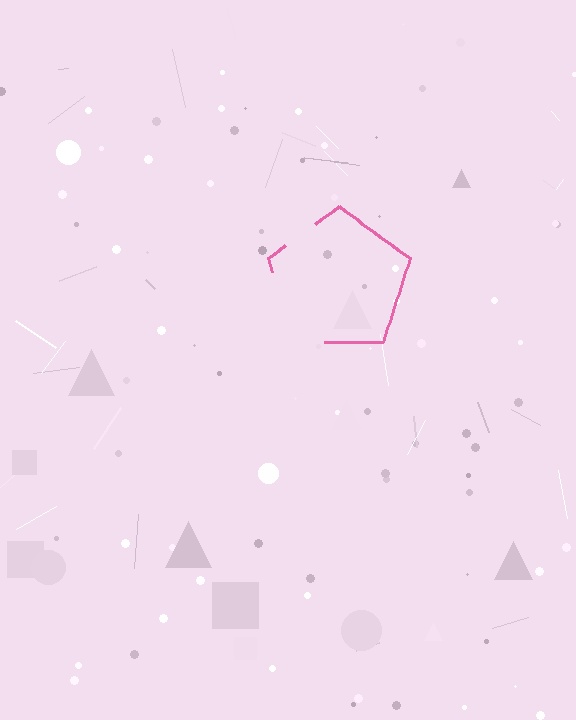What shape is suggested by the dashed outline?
The dashed outline suggests a pentagon.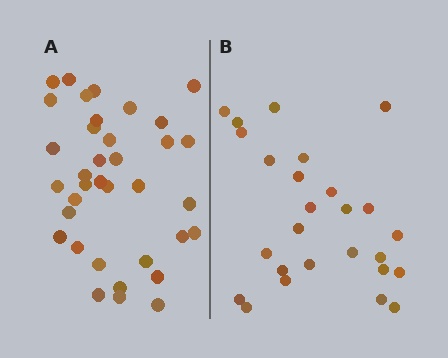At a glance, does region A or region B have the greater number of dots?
Region A (the left region) has more dots.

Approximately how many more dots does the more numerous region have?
Region A has roughly 10 or so more dots than region B.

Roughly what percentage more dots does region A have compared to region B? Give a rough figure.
About 40% more.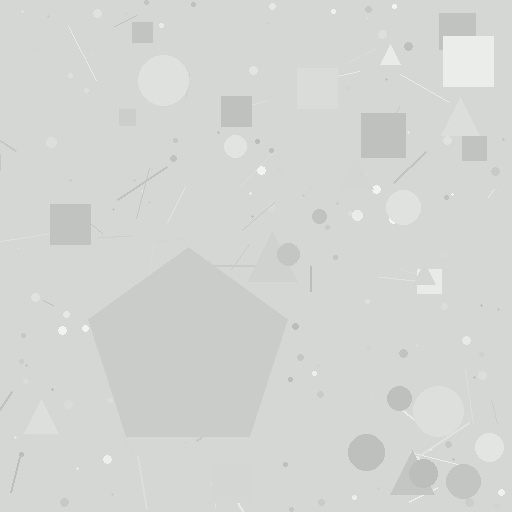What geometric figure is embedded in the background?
A pentagon is embedded in the background.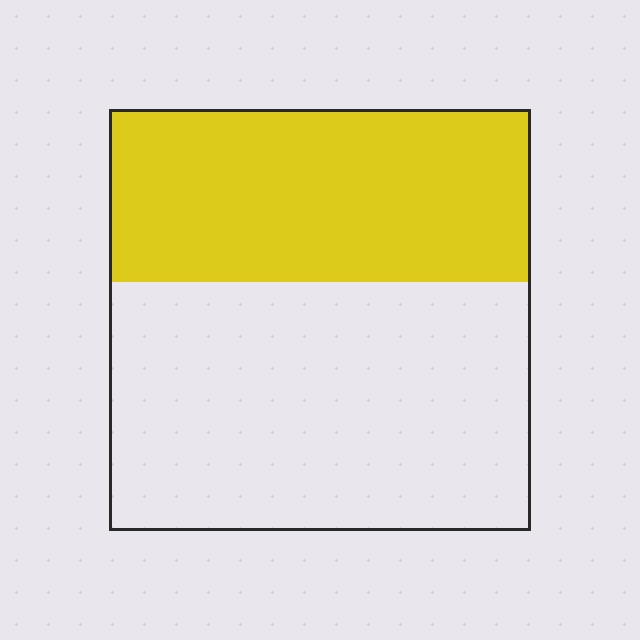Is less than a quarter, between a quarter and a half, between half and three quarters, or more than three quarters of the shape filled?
Between a quarter and a half.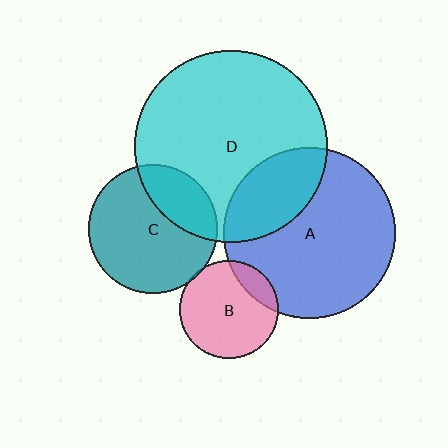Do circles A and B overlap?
Yes.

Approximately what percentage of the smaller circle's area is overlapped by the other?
Approximately 15%.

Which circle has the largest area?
Circle D (cyan).